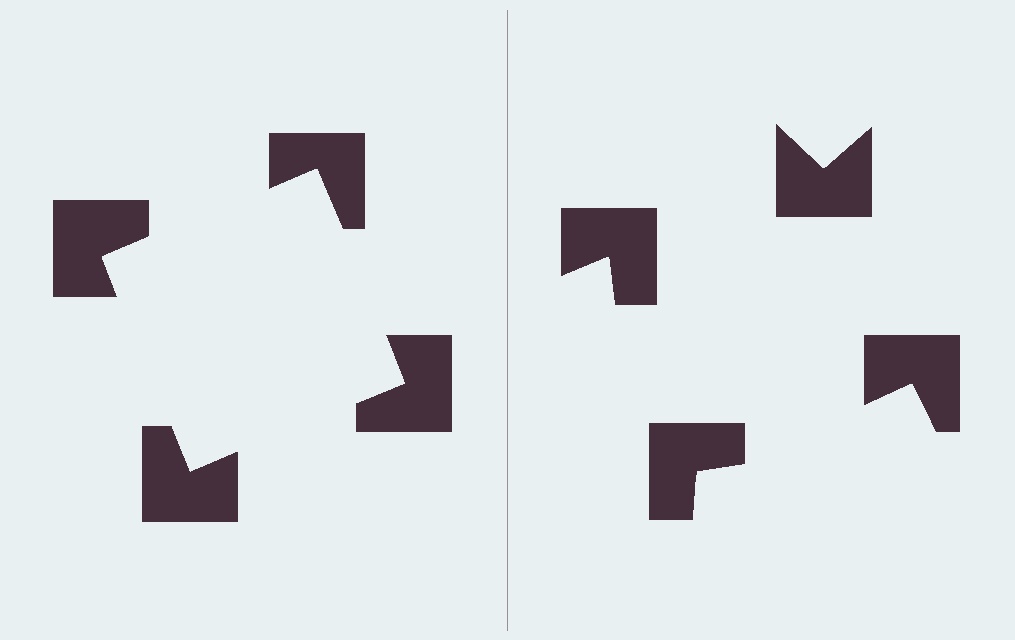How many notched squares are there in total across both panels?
8 — 4 on each side.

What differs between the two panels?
The notched squares are positioned identically on both sides; only the wedge orientations differ. On the left they align to a square; on the right they are misaligned.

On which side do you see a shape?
An illusory square appears on the left side. On the right side the wedge cuts are rotated, so no coherent shape forms.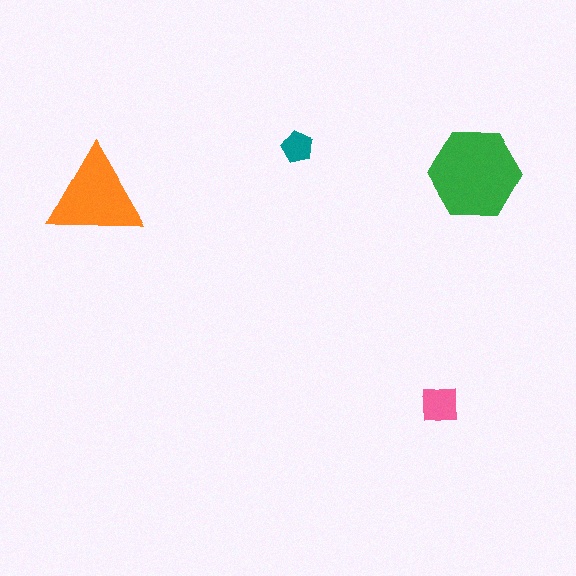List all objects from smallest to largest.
The teal pentagon, the pink square, the orange triangle, the green hexagon.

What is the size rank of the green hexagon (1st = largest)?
1st.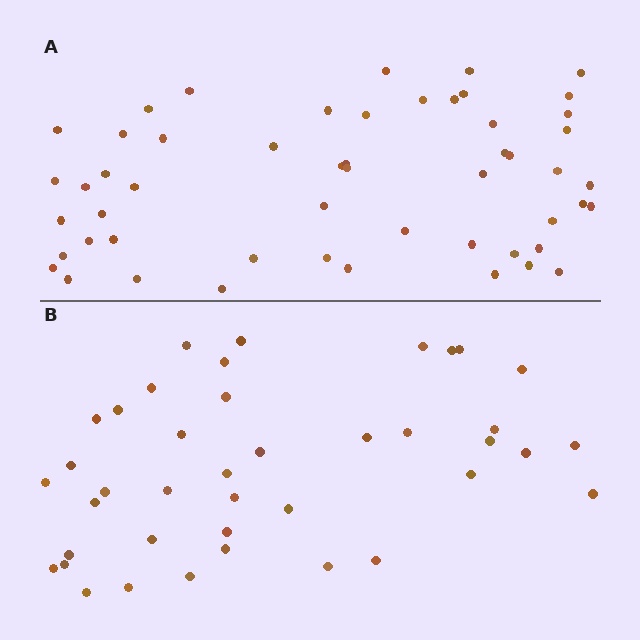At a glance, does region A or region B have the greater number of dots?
Region A (the top region) has more dots.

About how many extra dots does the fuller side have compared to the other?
Region A has approximately 15 more dots than region B.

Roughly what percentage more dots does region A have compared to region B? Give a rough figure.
About 30% more.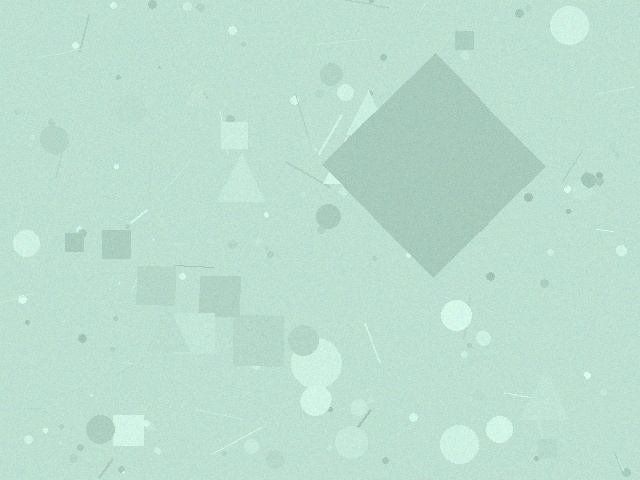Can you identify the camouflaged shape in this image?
The camouflaged shape is a diamond.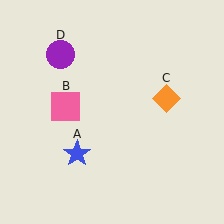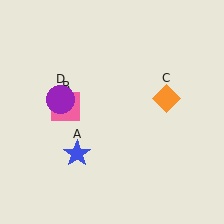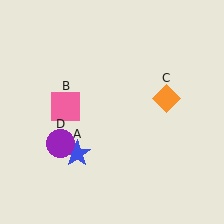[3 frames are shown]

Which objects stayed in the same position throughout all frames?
Blue star (object A) and pink square (object B) and orange diamond (object C) remained stationary.